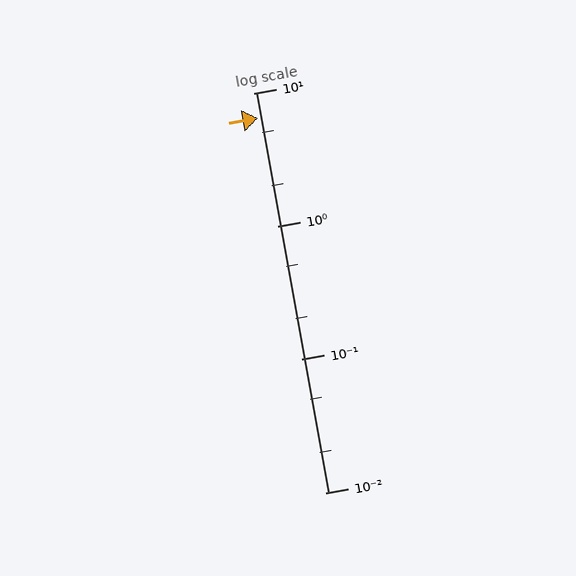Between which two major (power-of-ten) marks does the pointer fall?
The pointer is between 1 and 10.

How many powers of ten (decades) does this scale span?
The scale spans 3 decades, from 0.01 to 10.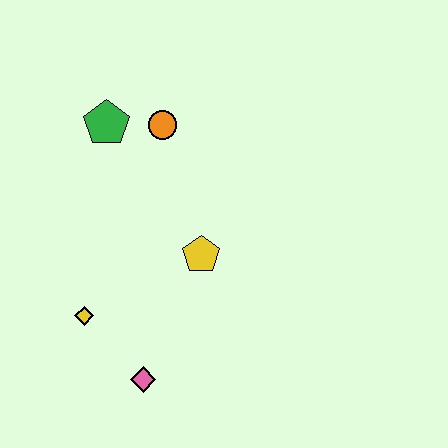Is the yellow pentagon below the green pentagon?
Yes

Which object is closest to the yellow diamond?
The pink diamond is closest to the yellow diamond.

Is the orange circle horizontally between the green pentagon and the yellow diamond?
No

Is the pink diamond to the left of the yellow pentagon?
Yes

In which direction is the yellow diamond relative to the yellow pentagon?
The yellow diamond is to the left of the yellow pentagon.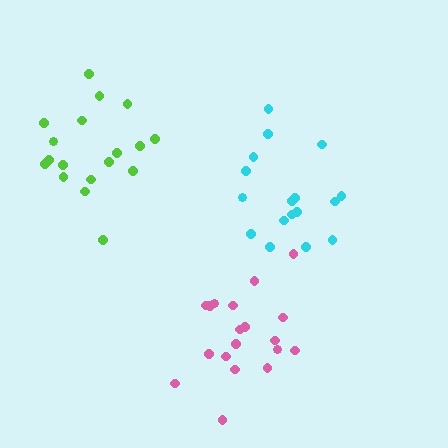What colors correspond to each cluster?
The clusters are colored: lime, cyan, pink.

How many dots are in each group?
Group 1: 18 dots, Group 2: 17 dots, Group 3: 19 dots (54 total).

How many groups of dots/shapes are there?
There are 3 groups.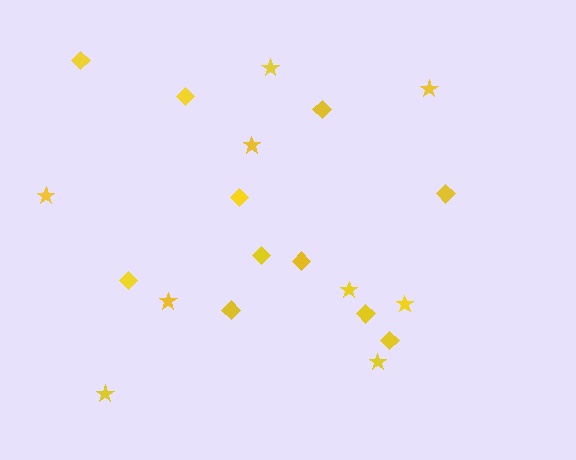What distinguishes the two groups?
There are 2 groups: one group of diamonds (11) and one group of stars (9).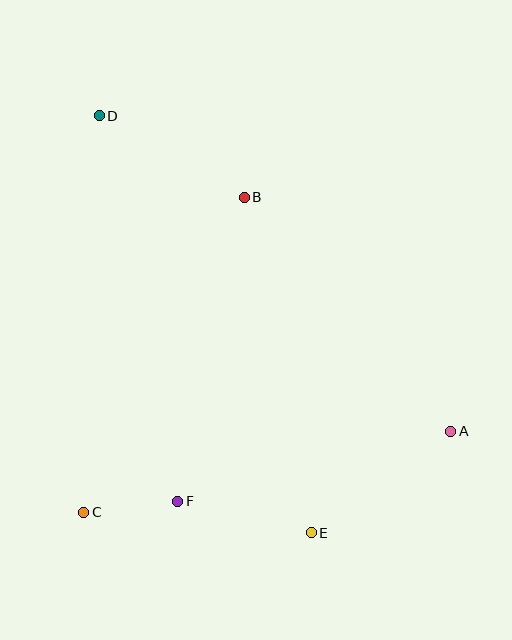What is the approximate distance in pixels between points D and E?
The distance between D and E is approximately 468 pixels.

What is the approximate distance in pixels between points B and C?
The distance between B and C is approximately 354 pixels.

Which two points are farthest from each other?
Points A and D are farthest from each other.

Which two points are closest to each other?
Points C and F are closest to each other.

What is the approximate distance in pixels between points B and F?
The distance between B and F is approximately 311 pixels.